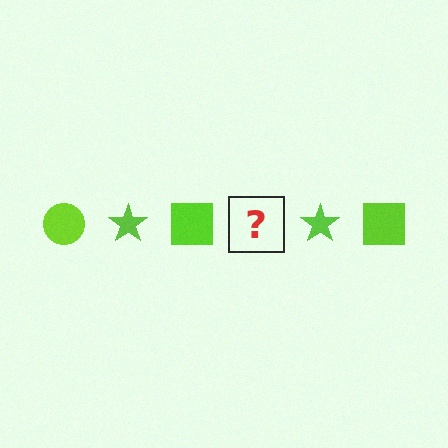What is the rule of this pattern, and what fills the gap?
The rule is that the pattern cycles through circle, star, square shapes in lime. The gap should be filled with a lime circle.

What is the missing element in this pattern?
The missing element is a lime circle.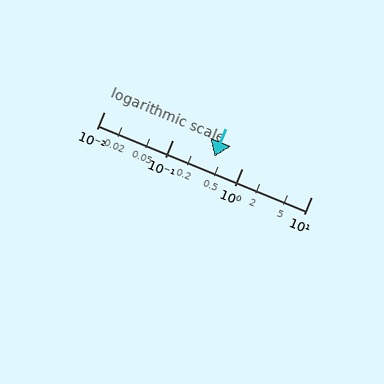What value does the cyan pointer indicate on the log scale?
The pointer indicates approximately 0.4.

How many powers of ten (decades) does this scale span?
The scale spans 3 decades, from 0.01 to 10.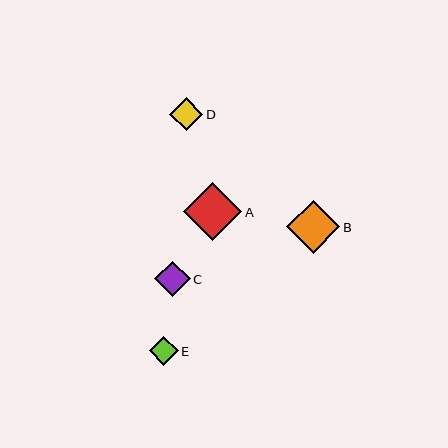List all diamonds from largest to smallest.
From largest to smallest: A, B, C, D, E.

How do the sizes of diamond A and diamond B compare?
Diamond A and diamond B are approximately the same size.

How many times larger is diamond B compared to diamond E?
Diamond B is approximately 1.9 times the size of diamond E.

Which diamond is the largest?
Diamond A is the largest with a size of approximately 58 pixels.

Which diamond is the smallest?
Diamond E is the smallest with a size of approximately 28 pixels.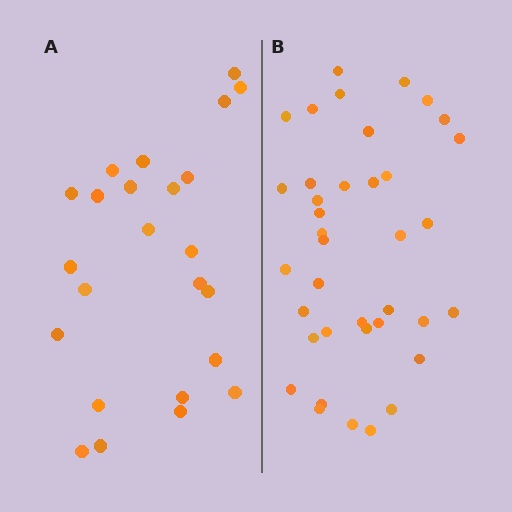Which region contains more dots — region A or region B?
Region B (the right region) has more dots.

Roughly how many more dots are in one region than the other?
Region B has approximately 15 more dots than region A.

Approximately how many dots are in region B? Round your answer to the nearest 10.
About 40 dots. (The exact count is 38, which rounds to 40.)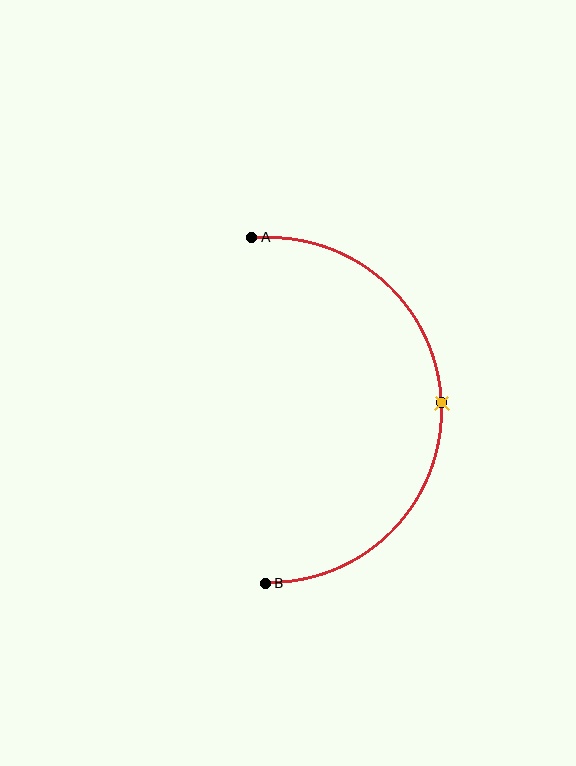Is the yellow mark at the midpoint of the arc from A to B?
Yes. The yellow mark lies on the arc at equal arc-length from both A and B — it is the arc midpoint.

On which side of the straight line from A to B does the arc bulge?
The arc bulges to the right of the straight line connecting A and B.